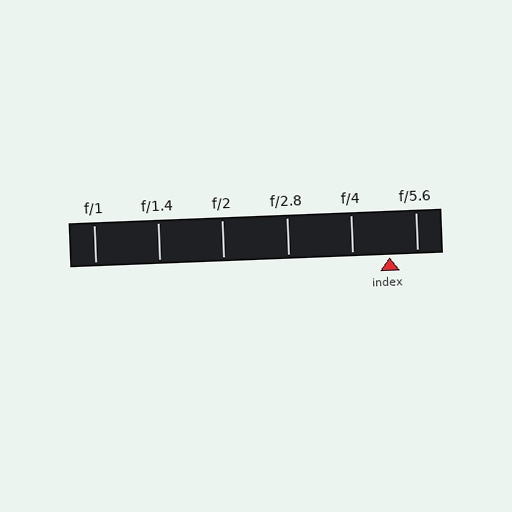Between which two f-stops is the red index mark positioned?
The index mark is between f/4 and f/5.6.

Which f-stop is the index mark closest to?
The index mark is closest to f/5.6.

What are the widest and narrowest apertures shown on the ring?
The widest aperture shown is f/1 and the narrowest is f/5.6.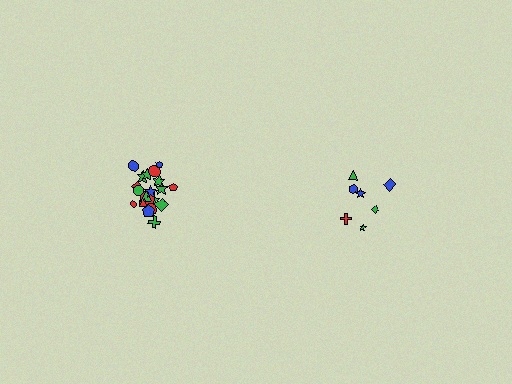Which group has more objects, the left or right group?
The left group.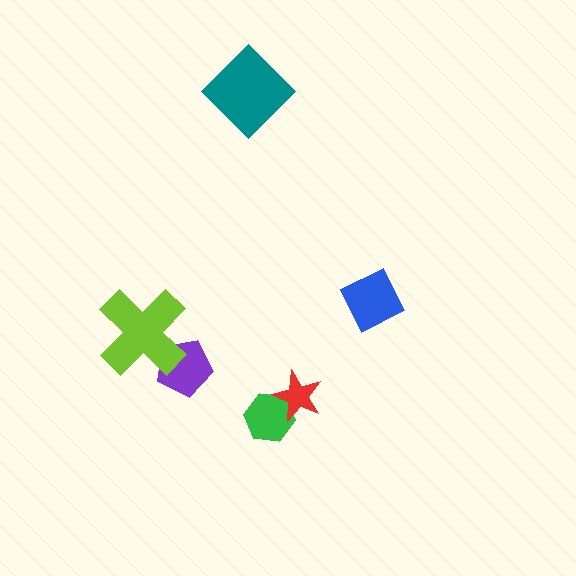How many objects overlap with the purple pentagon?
1 object overlaps with the purple pentagon.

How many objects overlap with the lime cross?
1 object overlaps with the lime cross.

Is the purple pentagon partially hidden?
Yes, it is partially covered by another shape.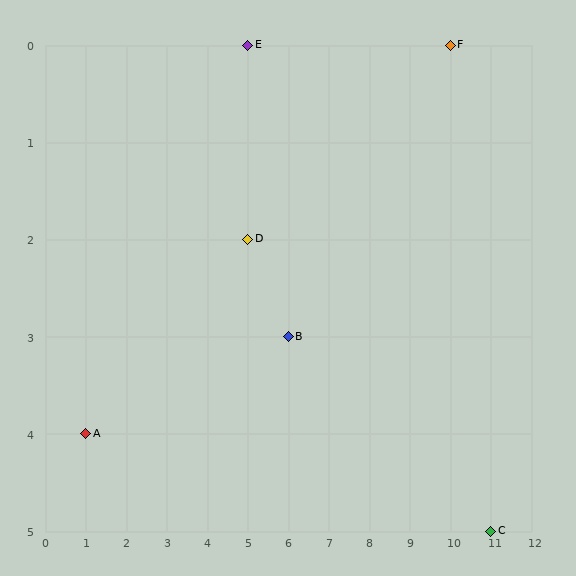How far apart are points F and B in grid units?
Points F and B are 4 columns and 3 rows apart (about 5.0 grid units diagonally).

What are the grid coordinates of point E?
Point E is at grid coordinates (5, 0).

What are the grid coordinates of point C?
Point C is at grid coordinates (11, 5).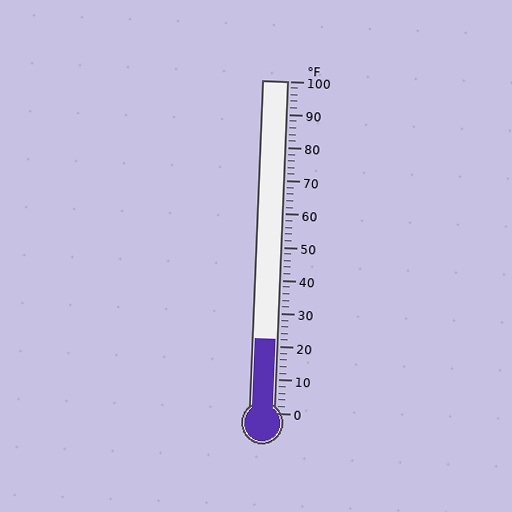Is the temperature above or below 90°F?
The temperature is below 90°F.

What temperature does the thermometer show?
The thermometer shows approximately 22°F.